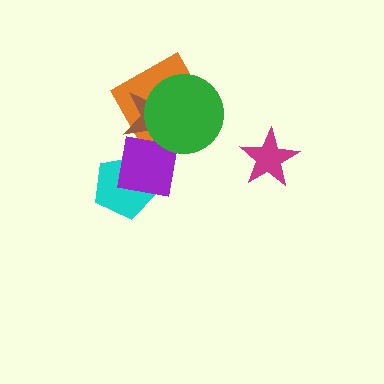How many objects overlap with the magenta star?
0 objects overlap with the magenta star.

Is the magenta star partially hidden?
No, no other shape covers it.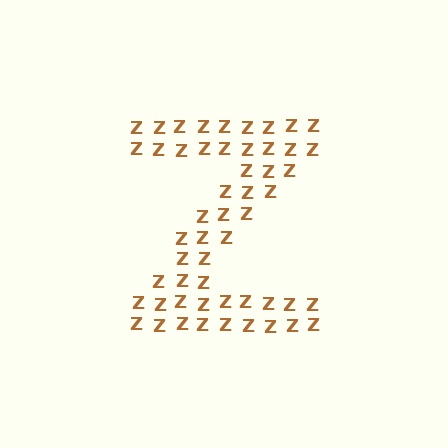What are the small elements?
The small elements are letter Z's.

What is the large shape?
The large shape is the letter Z.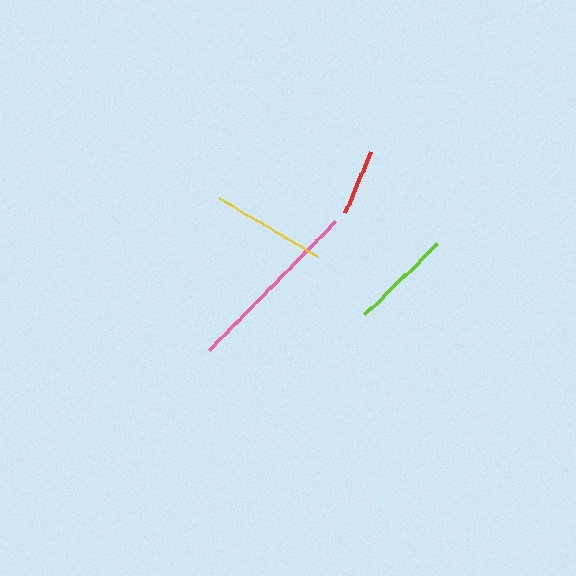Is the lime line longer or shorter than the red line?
The lime line is longer than the red line.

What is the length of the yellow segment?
The yellow segment is approximately 114 pixels long.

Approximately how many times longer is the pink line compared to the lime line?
The pink line is approximately 1.8 times the length of the lime line.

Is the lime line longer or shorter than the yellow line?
The yellow line is longer than the lime line.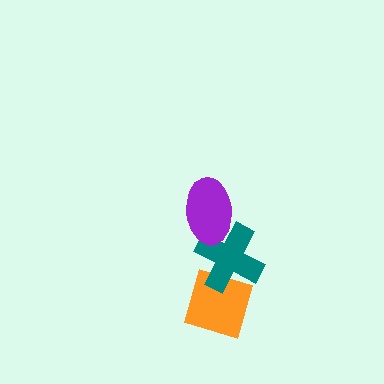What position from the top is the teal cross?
The teal cross is 2nd from the top.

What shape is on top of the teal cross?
The purple ellipse is on top of the teal cross.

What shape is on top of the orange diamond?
The teal cross is on top of the orange diamond.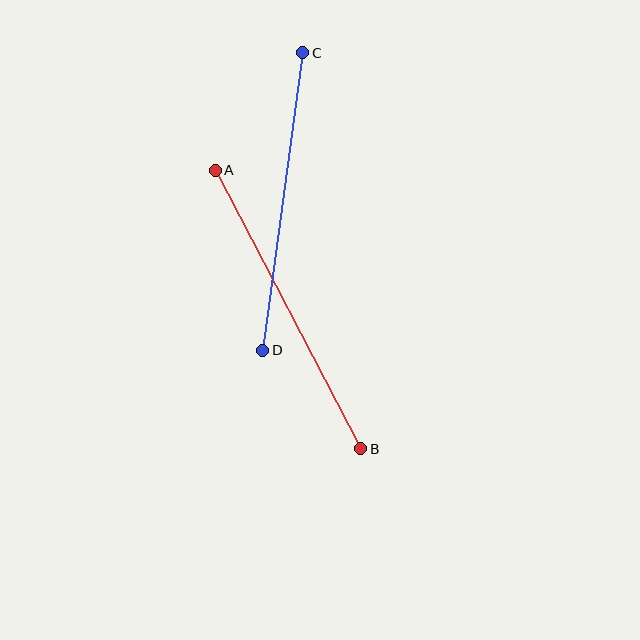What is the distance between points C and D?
The distance is approximately 300 pixels.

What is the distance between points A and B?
The distance is approximately 314 pixels.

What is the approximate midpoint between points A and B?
The midpoint is at approximately (288, 310) pixels.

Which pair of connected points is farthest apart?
Points A and B are farthest apart.